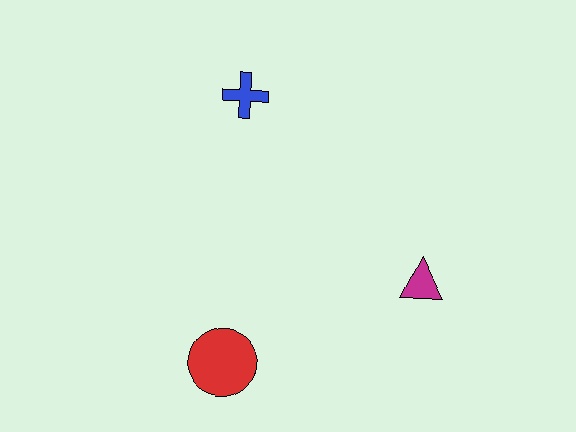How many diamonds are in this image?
There are no diamonds.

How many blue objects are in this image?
There is 1 blue object.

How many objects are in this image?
There are 3 objects.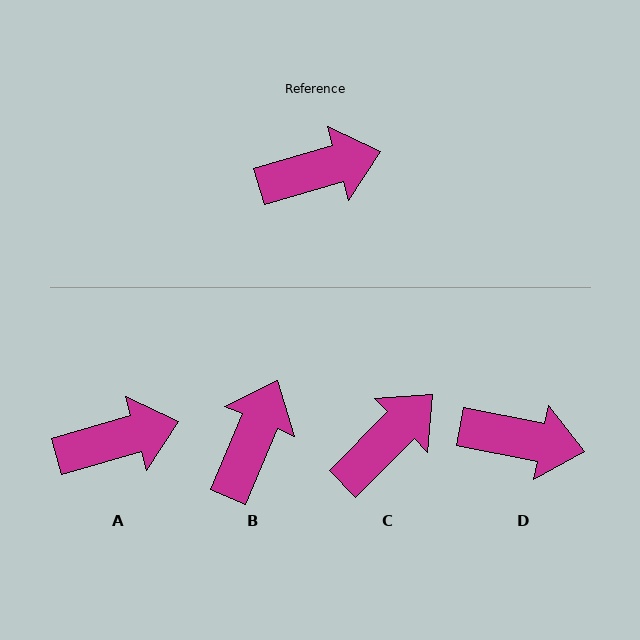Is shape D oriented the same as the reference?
No, it is off by about 27 degrees.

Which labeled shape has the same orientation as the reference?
A.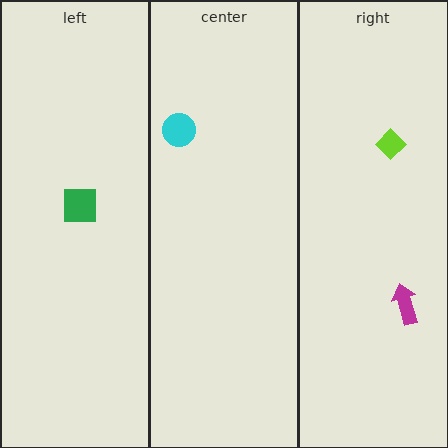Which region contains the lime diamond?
The right region.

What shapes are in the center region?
The cyan circle.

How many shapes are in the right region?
2.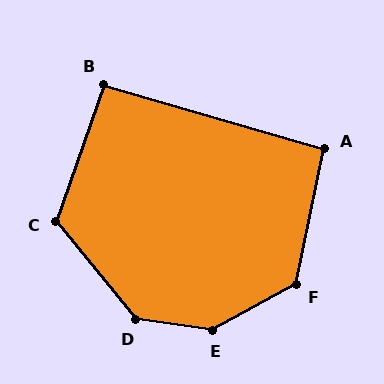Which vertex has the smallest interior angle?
B, at approximately 93 degrees.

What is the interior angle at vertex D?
Approximately 137 degrees (obtuse).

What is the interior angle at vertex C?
Approximately 122 degrees (obtuse).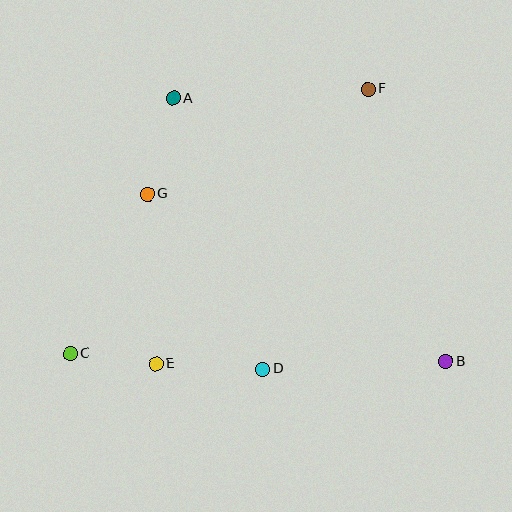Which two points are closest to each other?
Points C and E are closest to each other.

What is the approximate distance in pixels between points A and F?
The distance between A and F is approximately 195 pixels.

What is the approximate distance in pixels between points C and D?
The distance between C and D is approximately 193 pixels.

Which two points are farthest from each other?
Points C and F are farthest from each other.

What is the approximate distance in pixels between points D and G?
The distance between D and G is approximately 210 pixels.